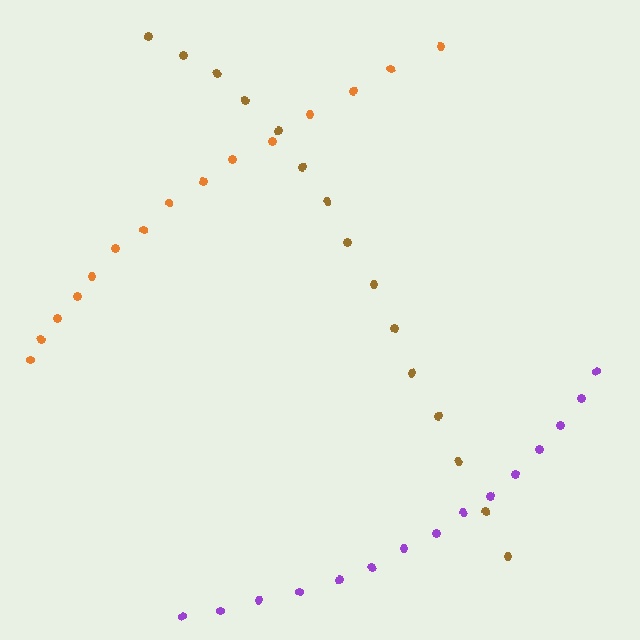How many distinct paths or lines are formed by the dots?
There are 3 distinct paths.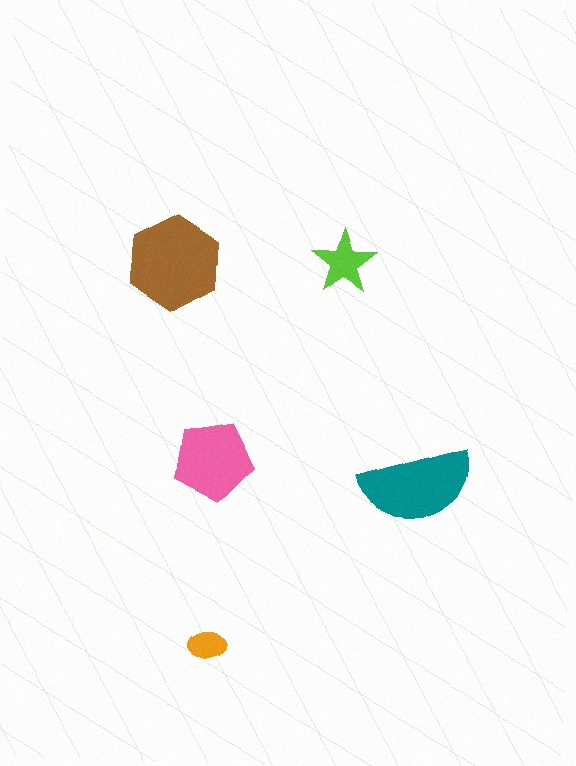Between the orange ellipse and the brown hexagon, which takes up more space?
The brown hexagon.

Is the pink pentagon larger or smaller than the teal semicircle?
Smaller.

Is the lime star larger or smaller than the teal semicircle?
Smaller.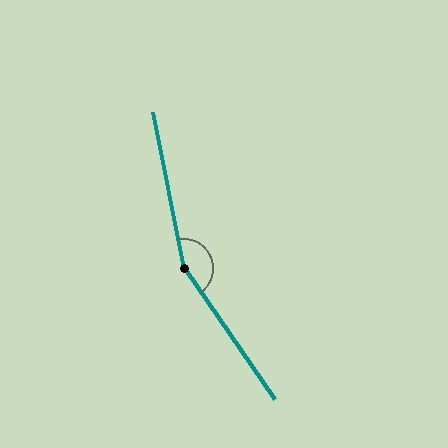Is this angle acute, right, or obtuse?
It is obtuse.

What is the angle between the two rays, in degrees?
Approximately 156 degrees.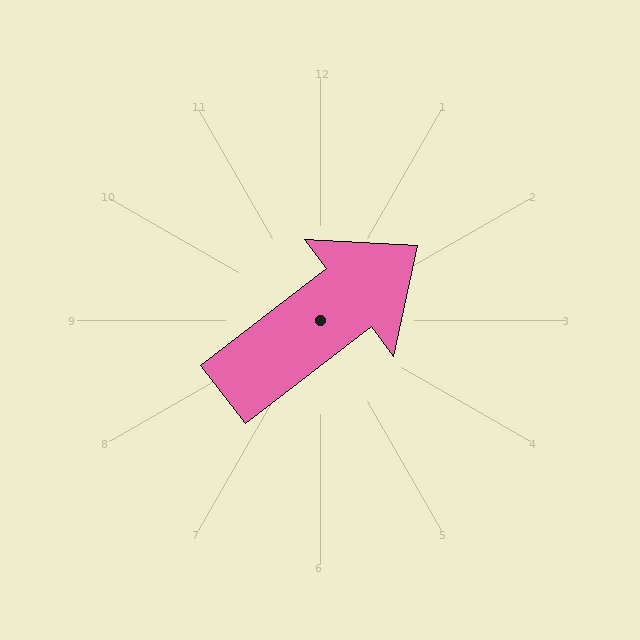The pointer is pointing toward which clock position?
Roughly 2 o'clock.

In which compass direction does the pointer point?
Northeast.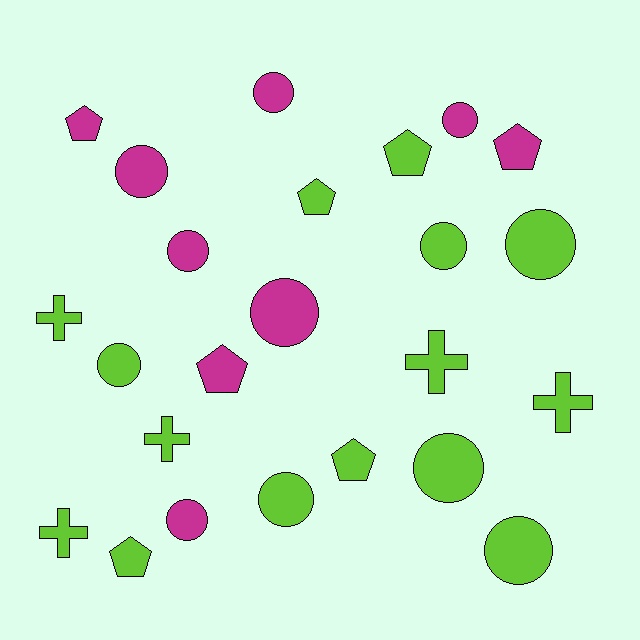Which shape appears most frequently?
Circle, with 12 objects.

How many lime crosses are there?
There are 5 lime crosses.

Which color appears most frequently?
Lime, with 15 objects.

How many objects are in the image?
There are 24 objects.